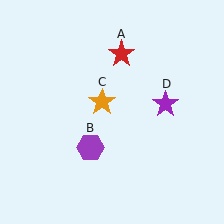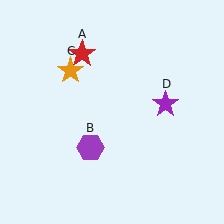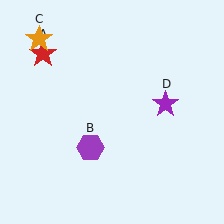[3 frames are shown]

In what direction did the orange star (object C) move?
The orange star (object C) moved up and to the left.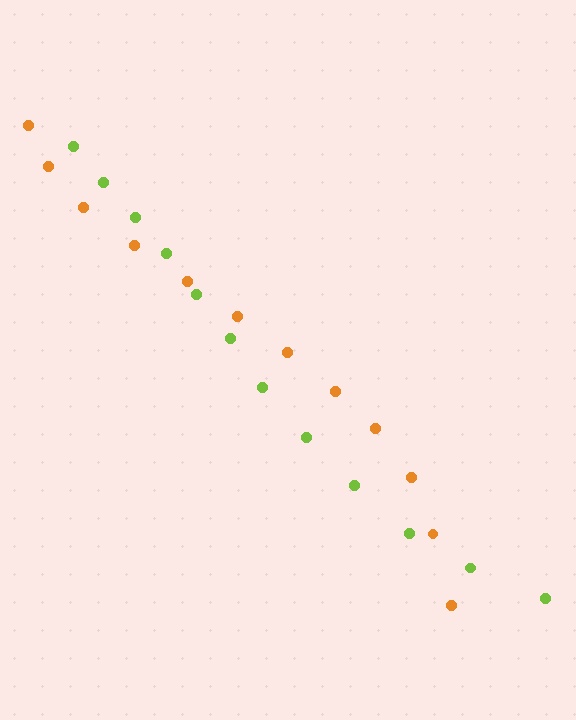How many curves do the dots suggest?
There are 2 distinct paths.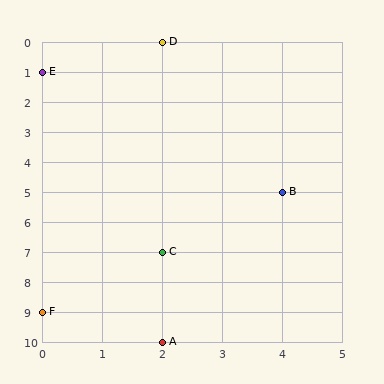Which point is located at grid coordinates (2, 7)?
Point C is at (2, 7).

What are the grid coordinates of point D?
Point D is at grid coordinates (2, 0).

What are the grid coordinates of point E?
Point E is at grid coordinates (0, 1).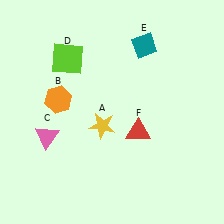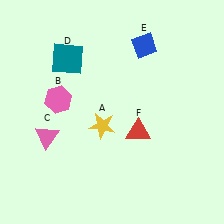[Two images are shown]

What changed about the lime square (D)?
In Image 1, D is lime. In Image 2, it changed to teal.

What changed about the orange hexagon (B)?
In Image 1, B is orange. In Image 2, it changed to pink.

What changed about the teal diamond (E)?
In Image 1, E is teal. In Image 2, it changed to blue.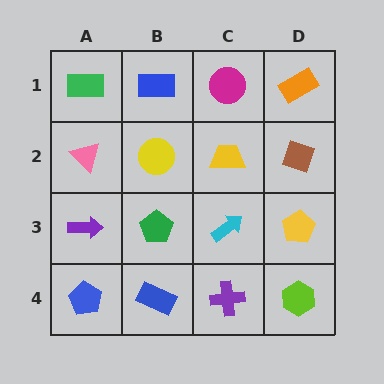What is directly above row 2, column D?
An orange rectangle.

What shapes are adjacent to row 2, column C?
A magenta circle (row 1, column C), a cyan arrow (row 3, column C), a yellow circle (row 2, column B), a brown diamond (row 2, column D).